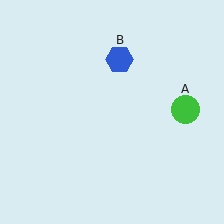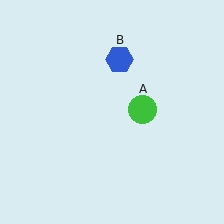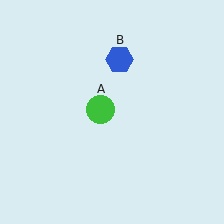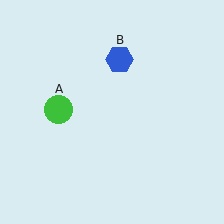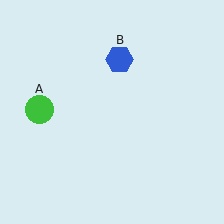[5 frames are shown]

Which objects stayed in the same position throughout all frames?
Blue hexagon (object B) remained stationary.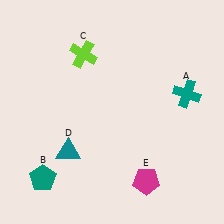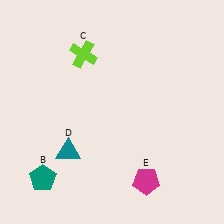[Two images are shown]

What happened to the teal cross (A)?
The teal cross (A) was removed in Image 2. It was in the top-right area of Image 1.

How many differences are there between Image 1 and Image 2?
There is 1 difference between the two images.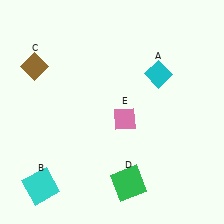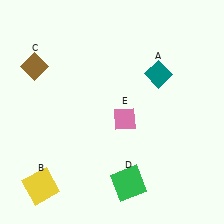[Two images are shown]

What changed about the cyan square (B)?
In Image 1, B is cyan. In Image 2, it changed to yellow.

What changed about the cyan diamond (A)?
In Image 1, A is cyan. In Image 2, it changed to teal.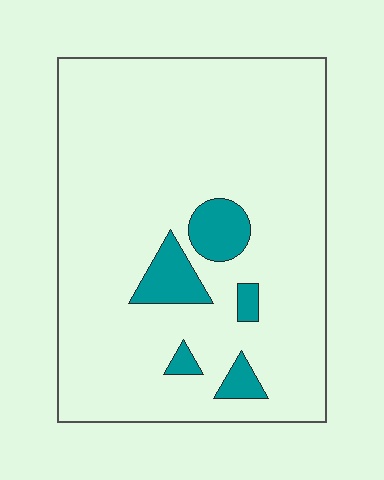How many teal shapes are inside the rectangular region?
5.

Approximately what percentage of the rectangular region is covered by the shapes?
Approximately 10%.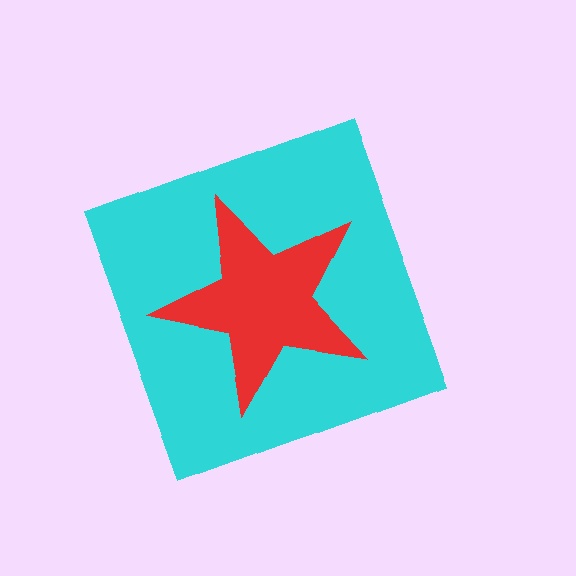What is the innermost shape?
The red star.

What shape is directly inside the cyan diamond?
The red star.